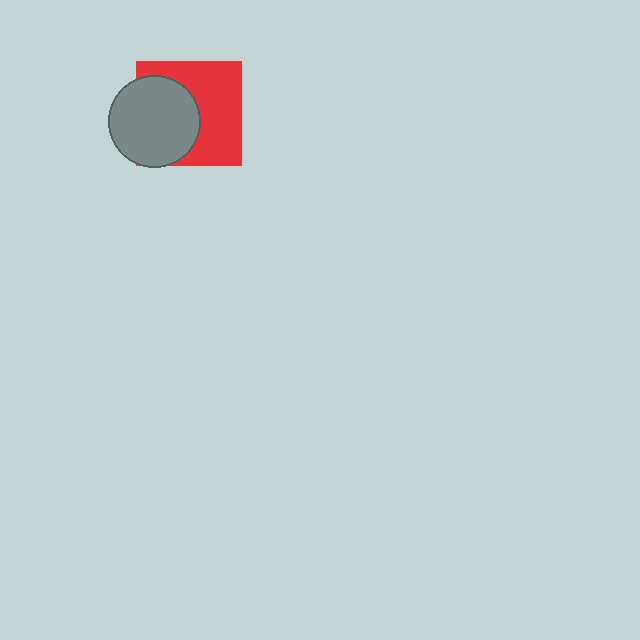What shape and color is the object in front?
The object in front is a gray circle.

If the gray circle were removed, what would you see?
You would see the complete red square.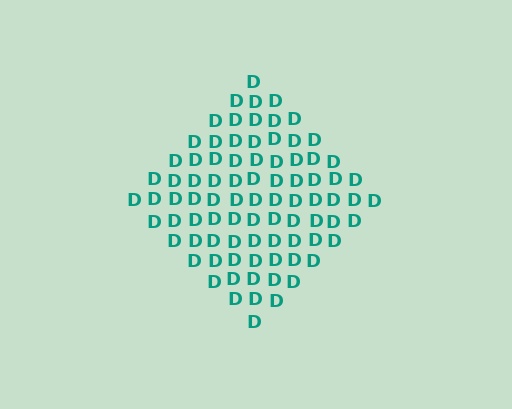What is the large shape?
The large shape is a diamond.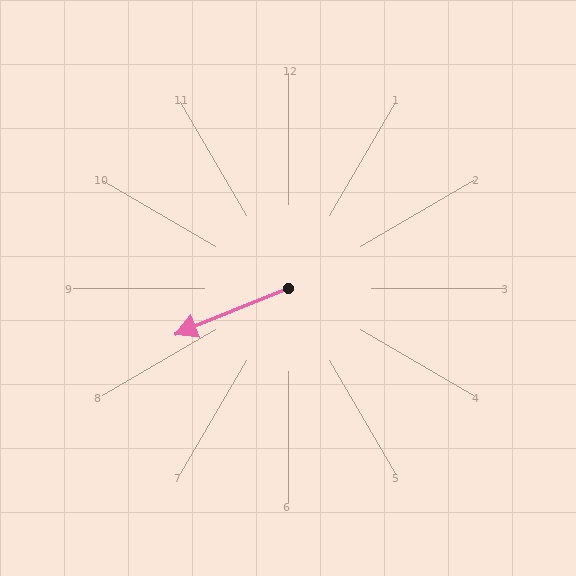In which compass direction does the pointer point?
West.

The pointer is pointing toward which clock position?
Roughly 8 o'clock.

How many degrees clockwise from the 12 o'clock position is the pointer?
Approximately 248 degrees.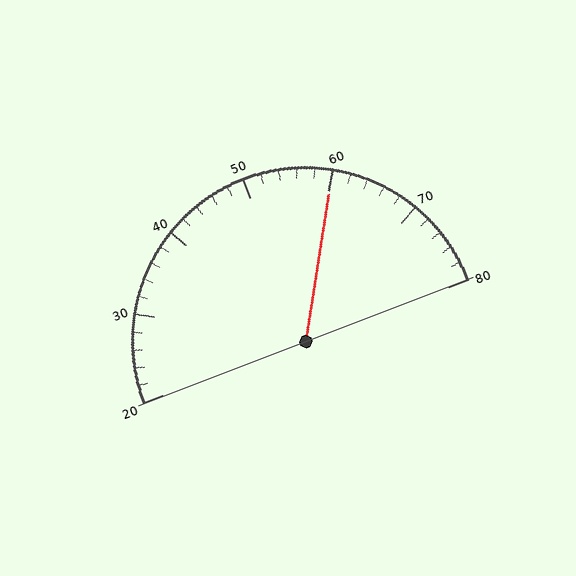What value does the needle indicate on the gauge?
The needle indicates approximately 60.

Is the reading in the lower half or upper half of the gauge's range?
The reading is in the upper half of the range (20 to 80).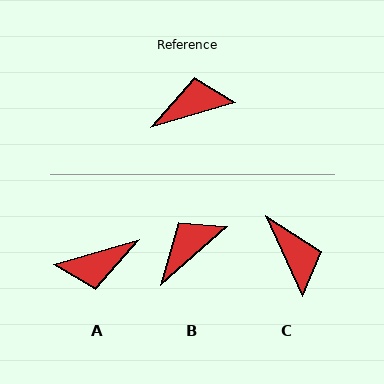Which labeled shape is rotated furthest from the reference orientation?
A, about 179 degrees away.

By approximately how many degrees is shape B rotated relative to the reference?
Approximately 25 degrees counter-clockwise.